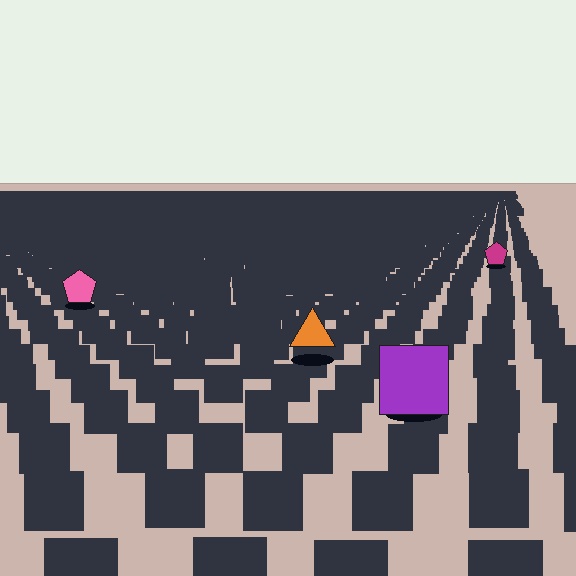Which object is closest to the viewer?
The purple square is closest. The texture marks near it are larger and more spread out.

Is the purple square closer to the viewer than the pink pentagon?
Yes. The purple square is closer — you can tell from the texture gradient: the ground texture is coarser near it.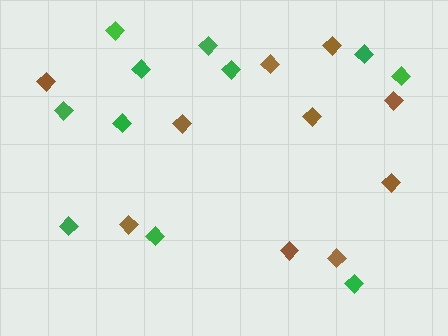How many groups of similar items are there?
There are 2 groups: one group of brown diamonds (10) and one group of green diamonds (11).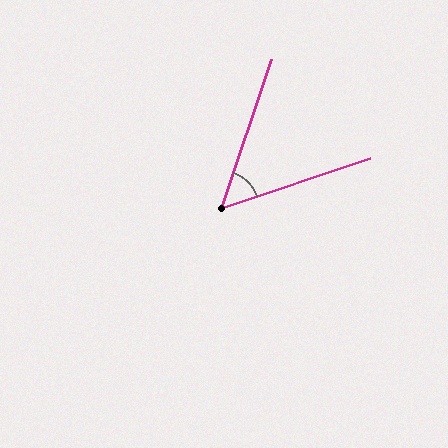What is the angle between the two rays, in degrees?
Approximately 53 degrees.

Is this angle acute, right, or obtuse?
It is acute.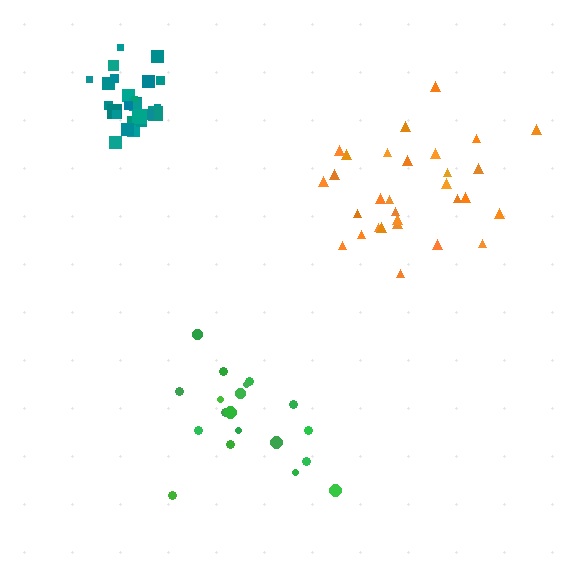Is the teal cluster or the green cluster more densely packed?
Teal.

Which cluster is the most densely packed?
Teal.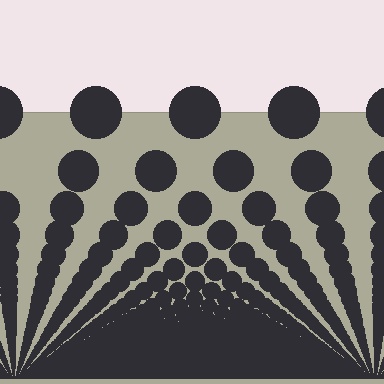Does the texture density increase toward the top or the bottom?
Density increases toward the bottom.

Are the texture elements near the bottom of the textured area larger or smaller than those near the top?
Smaller. The gradient is inverted — elements near the bottom are smaller and denser.